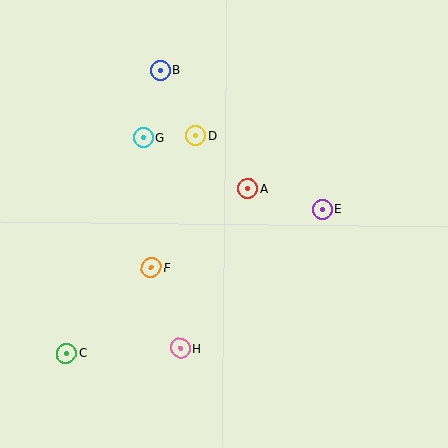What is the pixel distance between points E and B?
The distance between E and B is 214 pixels.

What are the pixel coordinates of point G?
Point G is at (143, 138).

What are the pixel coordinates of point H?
Point H is at (180, 348).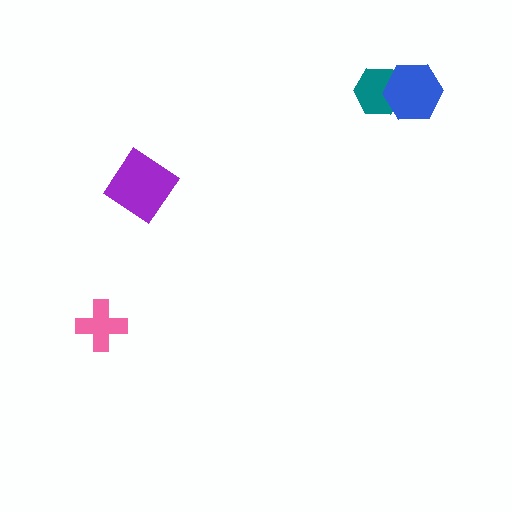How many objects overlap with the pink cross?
0 objects overlap with the pink cross.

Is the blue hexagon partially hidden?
No, no other shape covers it.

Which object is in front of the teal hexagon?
The blue hexagon is in front of the teal hexagon.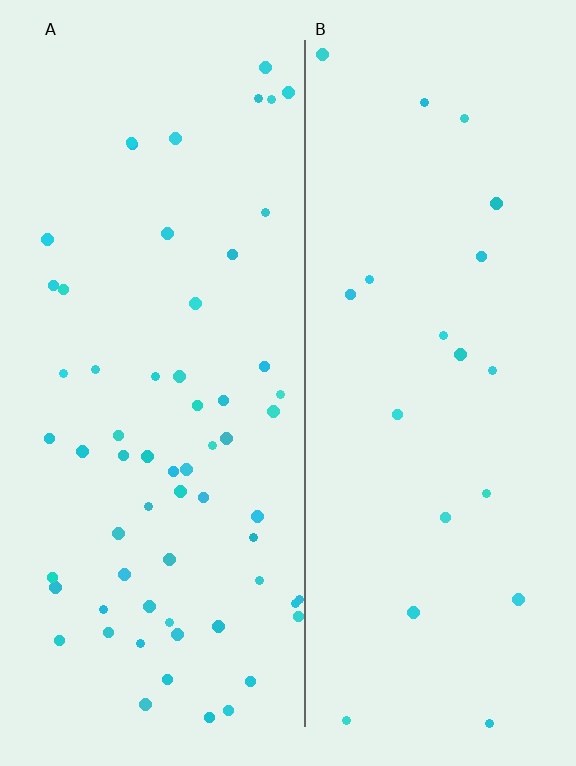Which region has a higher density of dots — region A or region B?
A (the left).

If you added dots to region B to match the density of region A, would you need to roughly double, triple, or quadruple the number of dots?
Approximately triple.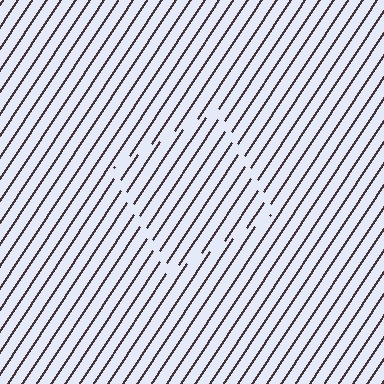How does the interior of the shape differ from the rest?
The interior of the shape contains the same grating, shifted by half a period — the contour is defined by the phase discontinuity where line-ends from the inner and outer gratings abut.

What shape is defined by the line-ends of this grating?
An illusory square. The interior of the shape contains the same grating, shifted by half a period — the contour is defined by the phase discontinuity where line-ends from the inner and outer gratings abut.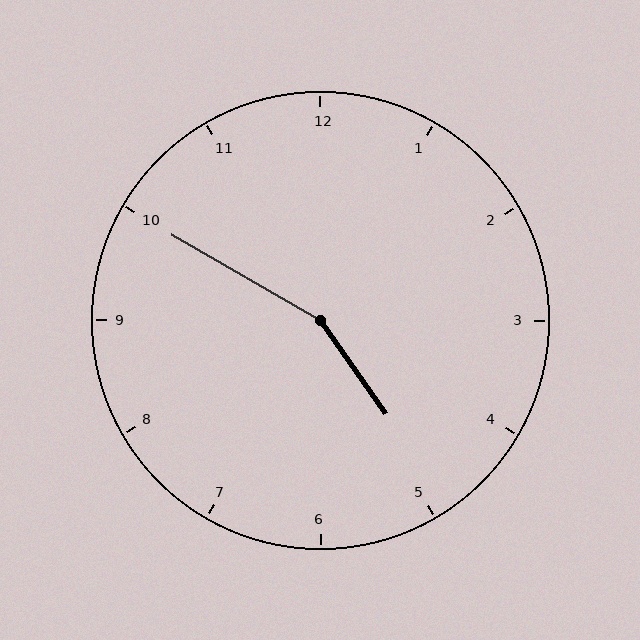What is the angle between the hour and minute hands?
Approximately 155 degrees.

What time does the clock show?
4:50.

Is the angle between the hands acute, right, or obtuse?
It is obtuse.